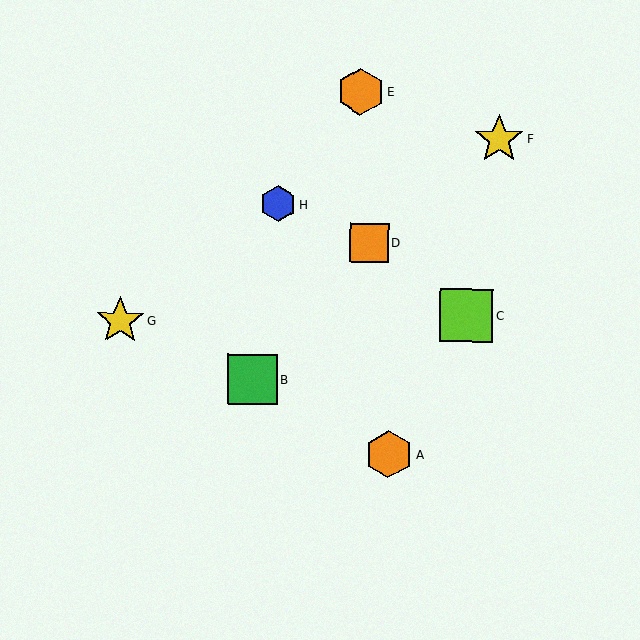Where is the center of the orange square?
The center of the orange square is at (369, 243).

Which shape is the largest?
The lime square (labeled C) is the largest.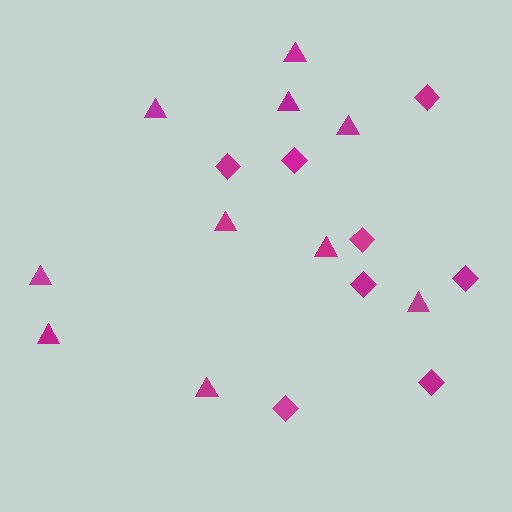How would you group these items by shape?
There are 2 groups: one group of diamonds (8) and one group of triangles (10).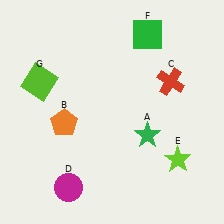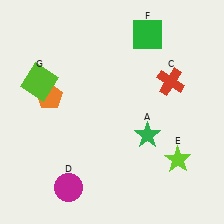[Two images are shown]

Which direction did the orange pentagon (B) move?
The orange pentagon (B) moved up.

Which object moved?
The orange pentagon (B) moved up.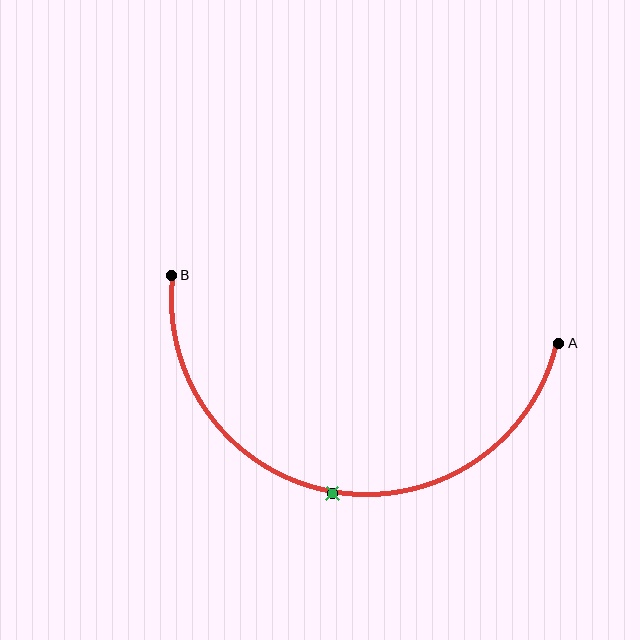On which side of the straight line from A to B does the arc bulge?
The arc bulges below the straight line connecting A and B.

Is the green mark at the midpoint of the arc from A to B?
Yes. The green mark lies on the arc at equal arc-length from both A and B — it is the arc midpoint.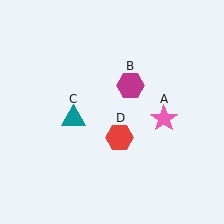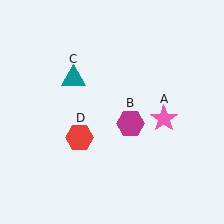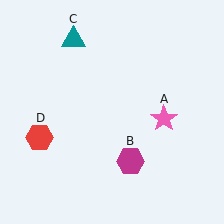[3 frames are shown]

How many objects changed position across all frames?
3 objects changed position: magenta hexagon (object B), teal triangle (object C), red hexagon (object D).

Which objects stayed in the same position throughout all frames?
Pink star (object A) remained stationary.